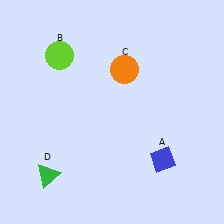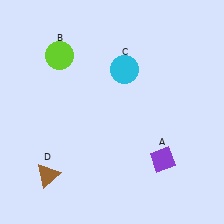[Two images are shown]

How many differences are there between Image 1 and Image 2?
There are 3 differences between the two images.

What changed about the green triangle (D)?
In Image 1, D is green. In Image 2, it changed to brown.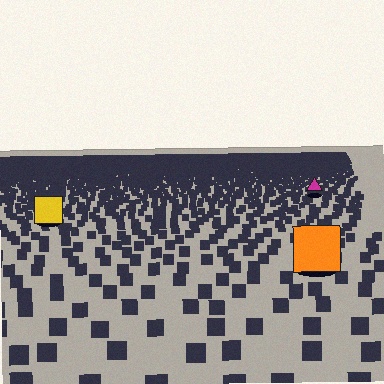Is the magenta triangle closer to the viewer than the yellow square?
No. The yellow square is closer — you can tell from the texture gradient: the ground texture is coarser near it.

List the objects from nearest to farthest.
From nearest to farthest: the orange square, the yellow square, the magenta triangle.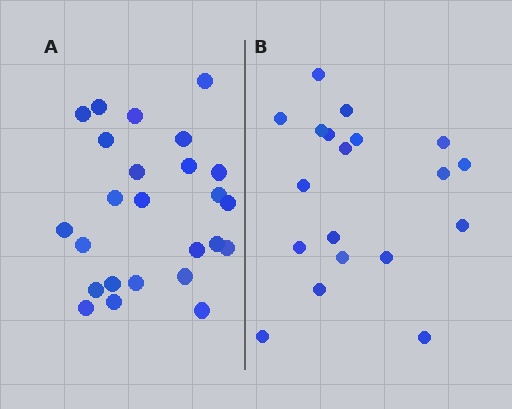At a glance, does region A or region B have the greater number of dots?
Region A (the left region) has more dots.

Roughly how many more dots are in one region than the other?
Region A has about 6 more dots than region B.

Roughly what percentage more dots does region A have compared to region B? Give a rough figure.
About 30% more.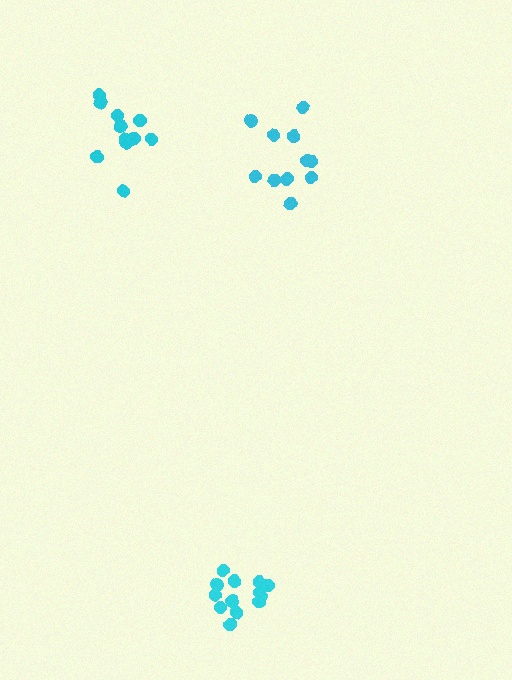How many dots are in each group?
Group 1: 11 dots, Group 2: 13 dots, Group 3: 12 dots (36 total).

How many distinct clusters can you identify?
There are 3 distinct clusters.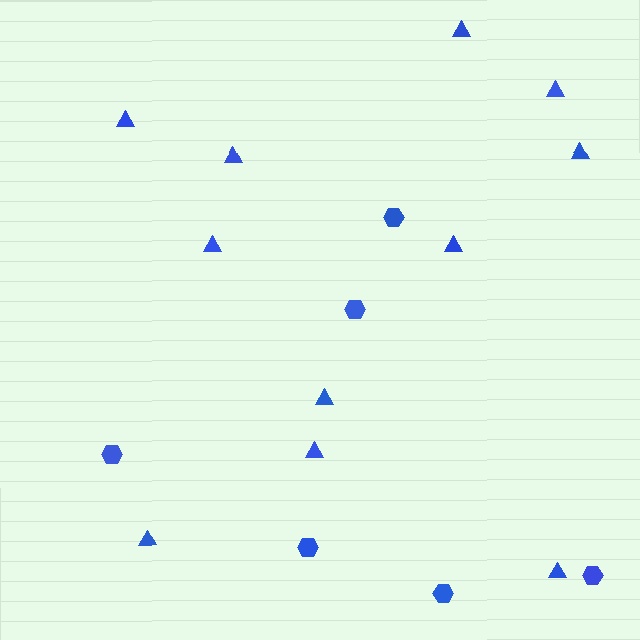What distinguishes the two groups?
There are 2 groups: one group of triangles (11) and one group of hexagons (6).